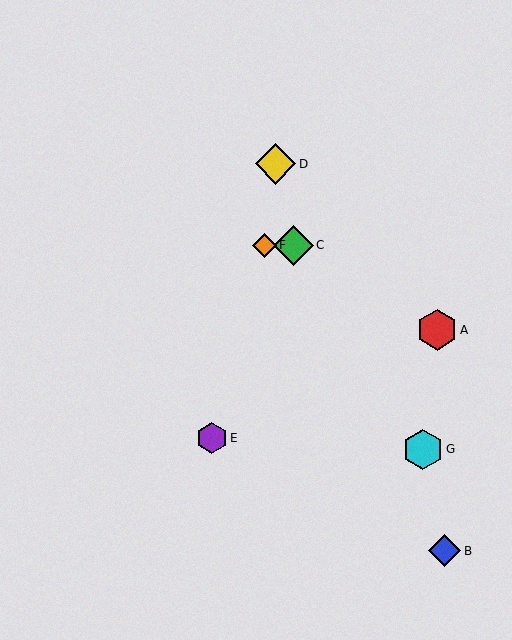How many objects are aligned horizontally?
2 objects (C, F) are aligned horizontally.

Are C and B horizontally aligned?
No, C is at y≈245 and B is at y≈551.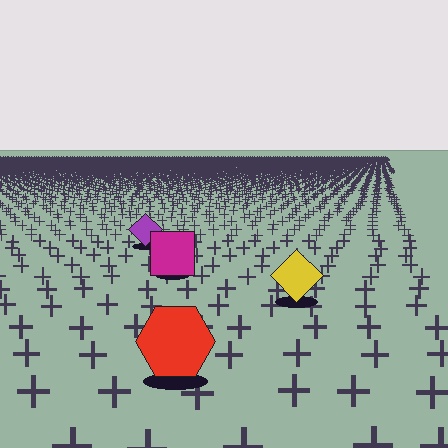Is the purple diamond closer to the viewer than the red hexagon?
No. The red hexagon is closer — you can tell from the texture gradient: the ground texture is coarser near it.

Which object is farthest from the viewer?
The purple diamond is farthest from the viewer. It appears smaller and the ground texture around it is denser.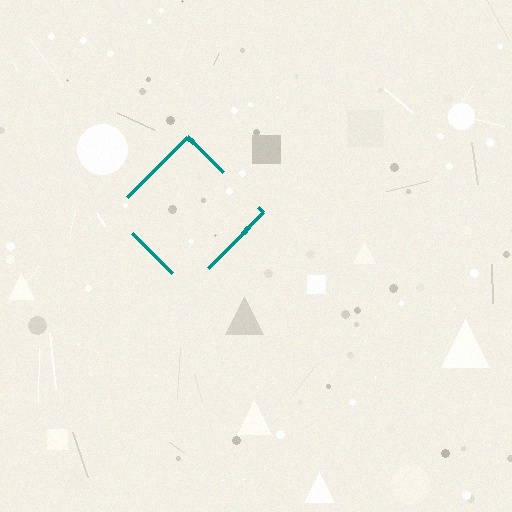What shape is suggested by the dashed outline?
The dashed outline suggests a diamond.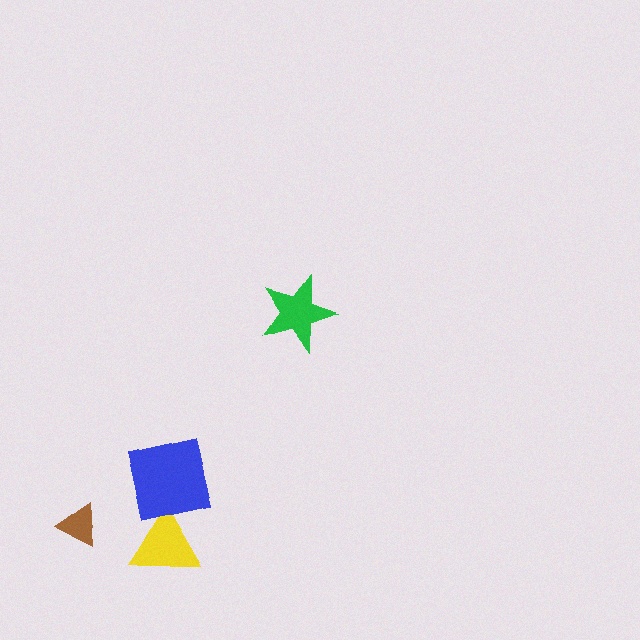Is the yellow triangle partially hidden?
Yes, it is partially covered by another shape.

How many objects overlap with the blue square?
1 object overlaps with the blue square.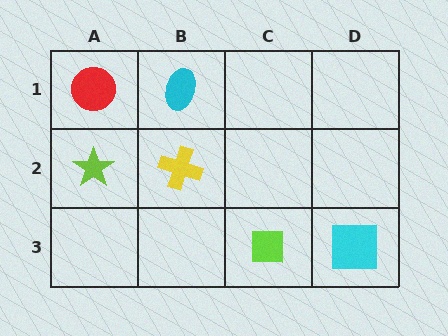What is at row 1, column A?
A red circle.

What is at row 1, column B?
A cyan ellipse.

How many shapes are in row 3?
2 shapes.